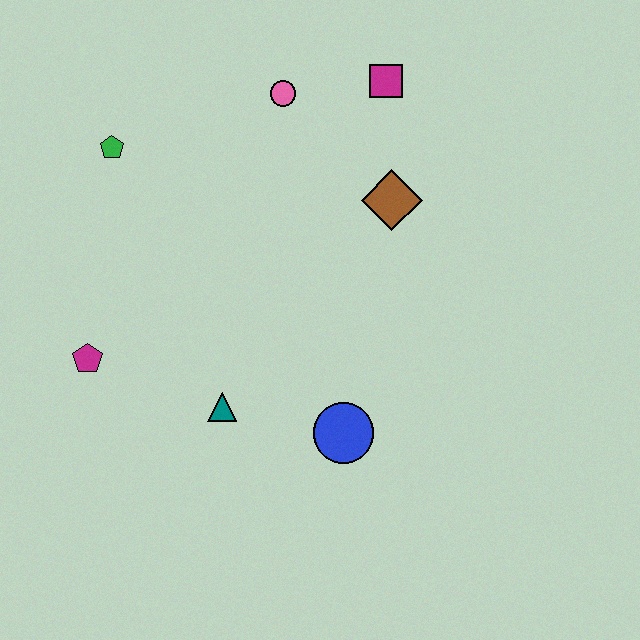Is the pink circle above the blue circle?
Yes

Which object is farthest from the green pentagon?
The blue circle is farthest from the green pentagon.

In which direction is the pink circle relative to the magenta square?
The pink circle is to the left of the magenta square.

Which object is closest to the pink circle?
The magenta square is closest to the pink circle.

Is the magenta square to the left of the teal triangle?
No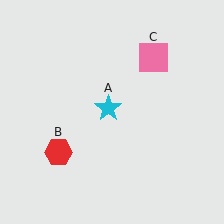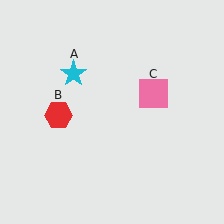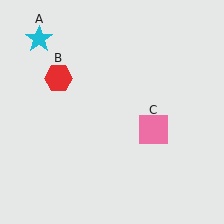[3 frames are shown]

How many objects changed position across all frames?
3 objects changed position: cyan star (object A), red hexagon (object B), pink square (object C).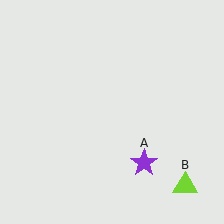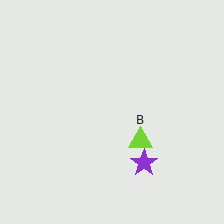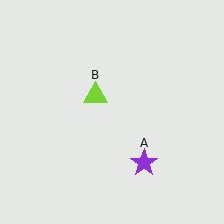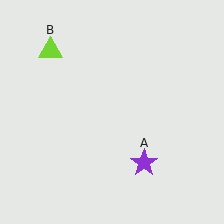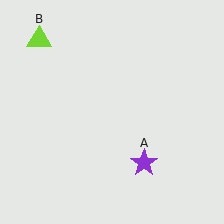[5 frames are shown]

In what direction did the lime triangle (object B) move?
The lime triangle (object B) moved up and to the left.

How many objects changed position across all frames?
1 object changed position: lime triangle (object B).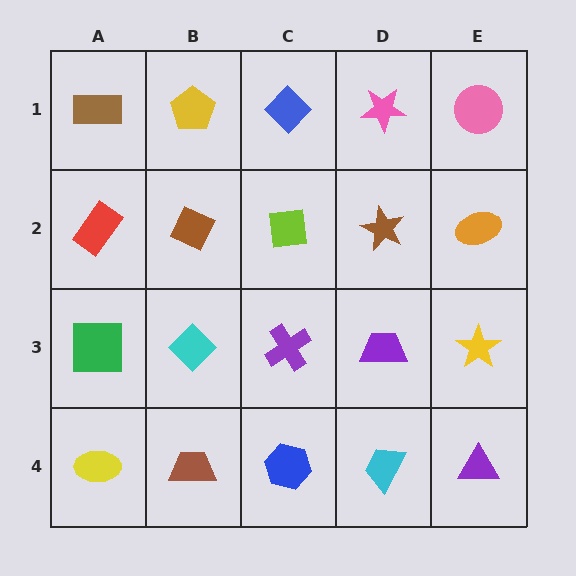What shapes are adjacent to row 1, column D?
A brown star (row 2, column D), a blue diamond (row 1, column C), a pink circle (row 1, column E).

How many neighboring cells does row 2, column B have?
4.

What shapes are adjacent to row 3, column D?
A brown star (row 2, column D), a cyan trapezoid (row 4, column D), a purple cross (row 3, column C), a yellow star (row 3, column E).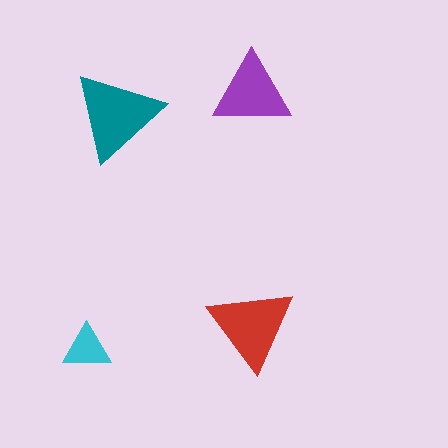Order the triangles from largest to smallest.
the teal one, the red one, the purple one, the cyan one.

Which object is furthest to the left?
The cyan triangle is leftmost.